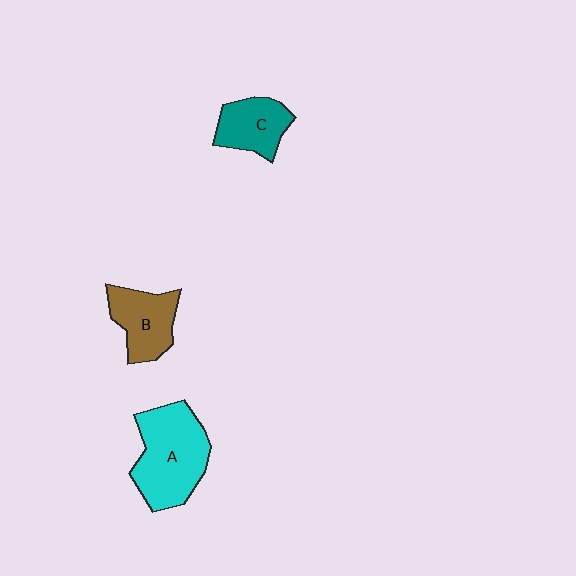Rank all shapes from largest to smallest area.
From largest to smallest: A (cyan), B (brown), C (teal).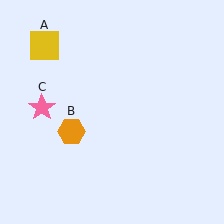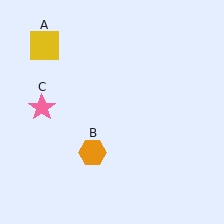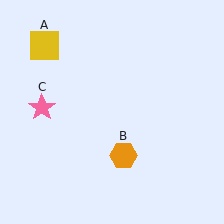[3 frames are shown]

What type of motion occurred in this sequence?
The orange hexagon (object B) rotated counterclockwise around the center of the scene.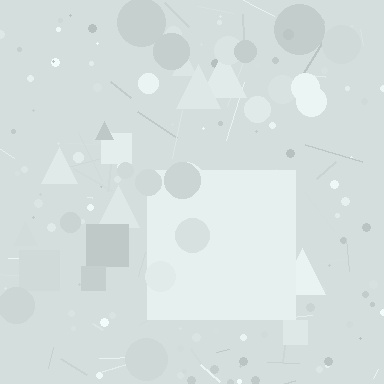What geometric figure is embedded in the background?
A square is embedded in the background.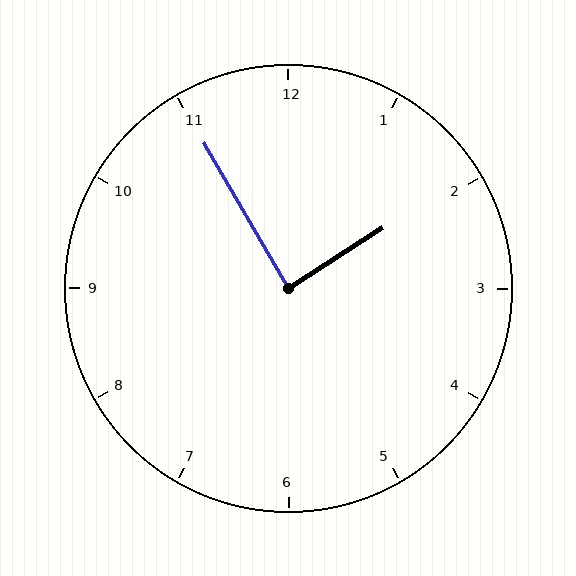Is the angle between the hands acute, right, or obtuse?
It is right.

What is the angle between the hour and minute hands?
Approximately 88 degrees.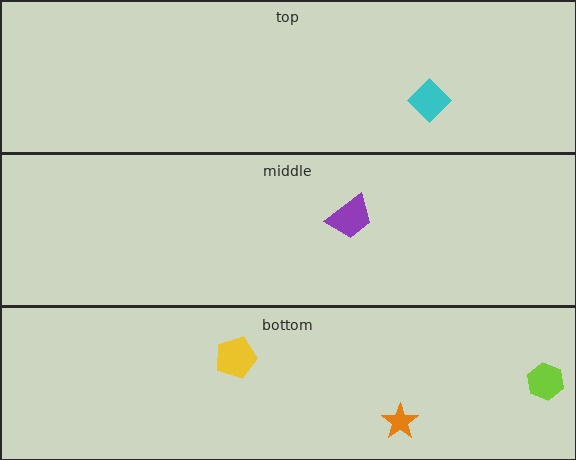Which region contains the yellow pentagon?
The bottom region.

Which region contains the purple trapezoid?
The middle region.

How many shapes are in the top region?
1.